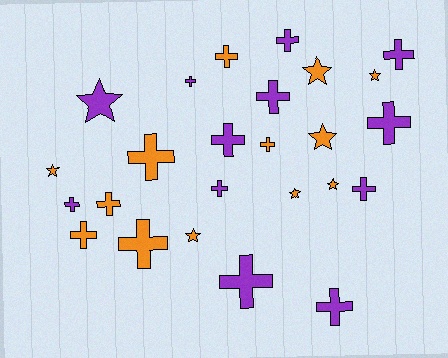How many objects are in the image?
There are 25 objects.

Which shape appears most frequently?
Cross, with 17 objects.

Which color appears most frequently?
Orange, with 13 objects.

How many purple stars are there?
There is 1 purple star.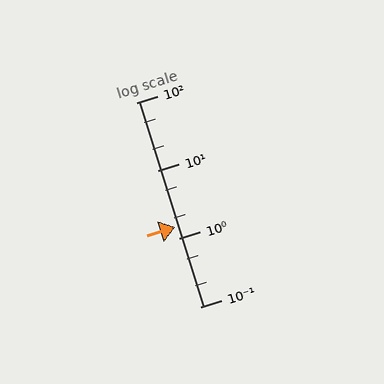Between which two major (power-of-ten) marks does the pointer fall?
The pointer is between 1 and 10.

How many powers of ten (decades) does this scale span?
The scale spans 3 decades, from 0.1 to 100.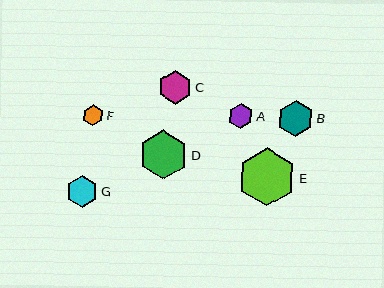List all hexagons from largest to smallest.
From largest to smallest: E, D, B, C, G, A, F.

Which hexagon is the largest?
Hexagon E is the largest with a size of approximately 58 pixels.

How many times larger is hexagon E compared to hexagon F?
Hexagon E is approximately 2.7 times the size of hexagon F.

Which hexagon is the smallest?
Hexagon F is the smallest with a size of approximately 21 pixels.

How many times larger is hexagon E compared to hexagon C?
Hexagon E is approximately 1.7 times the size of hexagon C.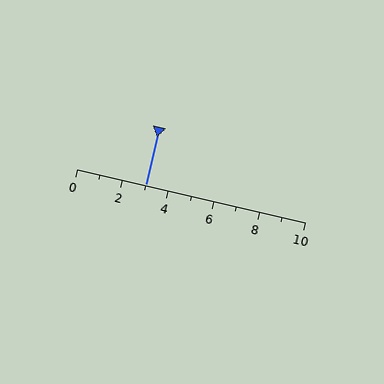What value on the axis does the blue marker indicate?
The marker indicates approximately 3.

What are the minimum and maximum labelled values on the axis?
The axis runs from 0 to 10.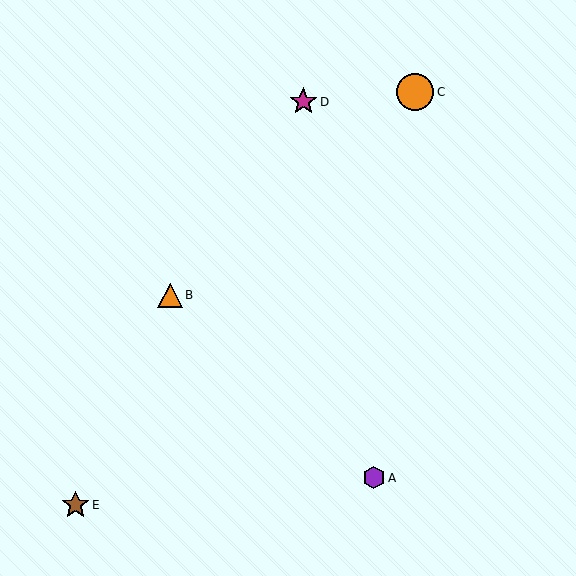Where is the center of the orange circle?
The center of the orange circle is at (415, 92).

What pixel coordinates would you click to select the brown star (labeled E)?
Click at (75, 505) to select the brown star E.